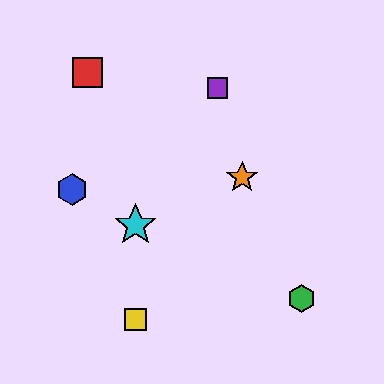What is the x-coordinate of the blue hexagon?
The blue hexagon is at x≈72.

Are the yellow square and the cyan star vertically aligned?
Yes, both are at x≈135.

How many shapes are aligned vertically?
2 shapes (the yellow square, the cyan star) are aligned vertically.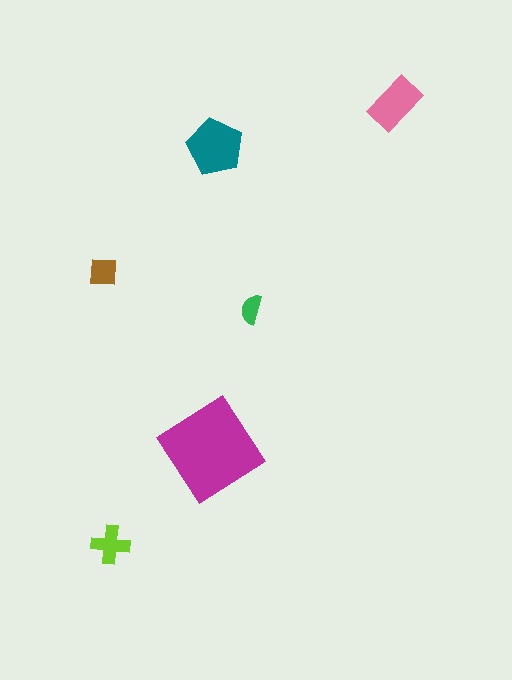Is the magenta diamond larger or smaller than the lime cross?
Larger.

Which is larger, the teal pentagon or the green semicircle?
The teal pentagon.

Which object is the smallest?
The green semicircle.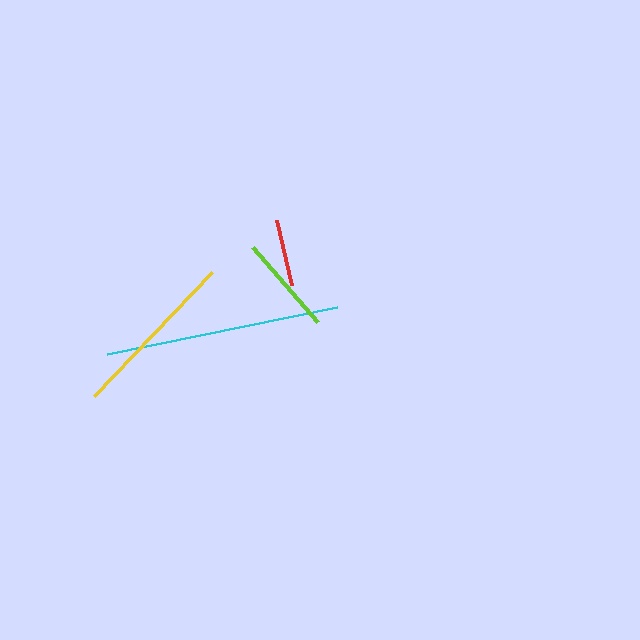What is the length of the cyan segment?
The cyan segment is approximately 235 pixels long.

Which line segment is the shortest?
The red line is the shortest at approximately 66 pixels.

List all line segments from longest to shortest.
From longest to shortest: cyan, yellow, lime, red.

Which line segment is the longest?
The cyan line is the longest at approximately 235 pixels.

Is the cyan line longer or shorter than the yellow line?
The cyan line is longer than the yellow line.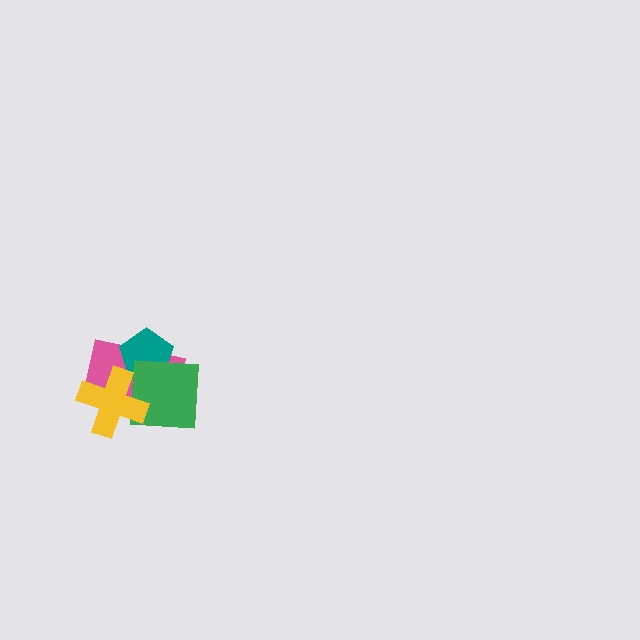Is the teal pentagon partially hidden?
Yes, it is partially covered by another shape.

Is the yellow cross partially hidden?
No, no other shape covers it.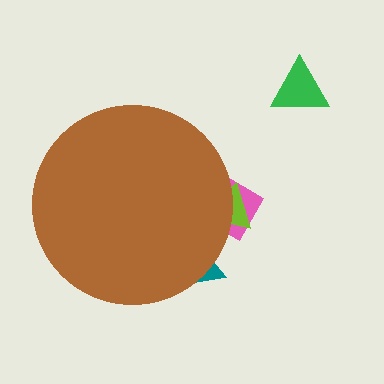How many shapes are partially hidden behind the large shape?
3 shapes are partially hidden.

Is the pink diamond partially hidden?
Yes, the pink diamond is partially hidden behind the brown circle.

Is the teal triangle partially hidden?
Yes, the teal triangle is partially hidden behind the brown circle.